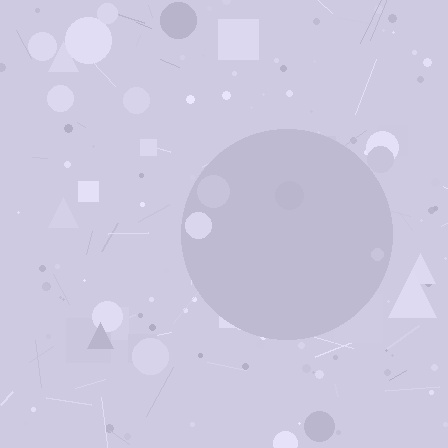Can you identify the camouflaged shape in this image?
The camouflaged shape is a circle.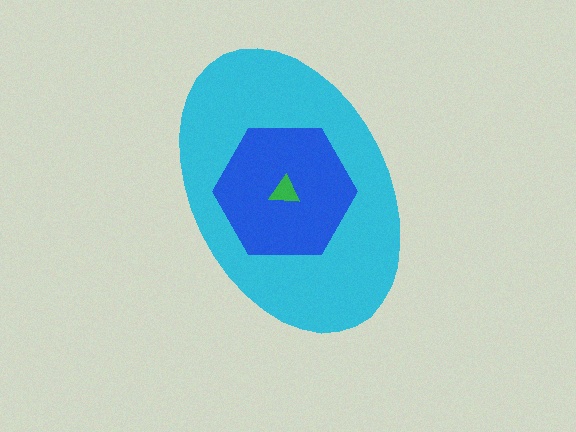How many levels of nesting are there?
3.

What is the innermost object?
The green triangle.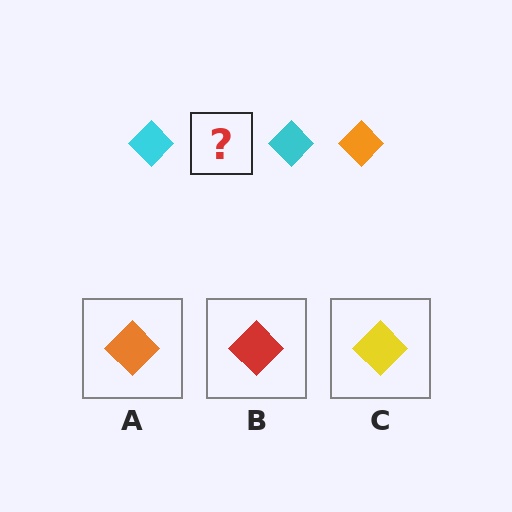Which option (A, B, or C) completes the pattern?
A.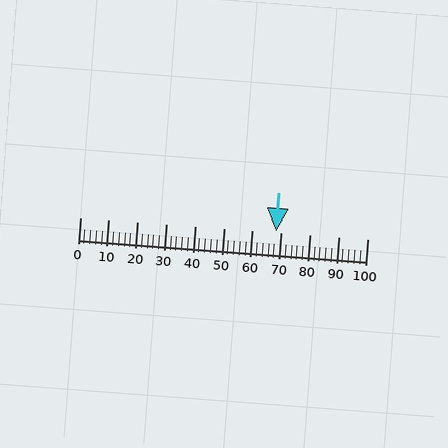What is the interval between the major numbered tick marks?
The major tick marks are spaced 10 units apart.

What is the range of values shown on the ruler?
The ruler shows values from 0 to 100.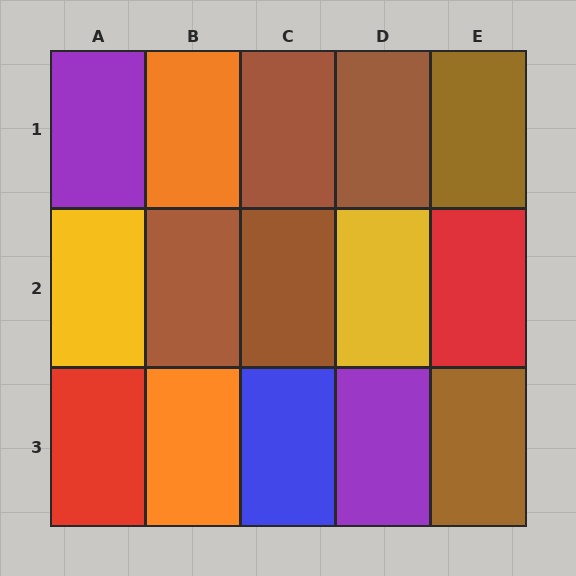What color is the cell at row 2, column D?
Yellow.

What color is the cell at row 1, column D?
Brown.